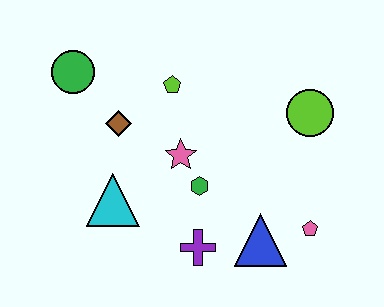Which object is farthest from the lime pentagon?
The pink pentagon is farthest from the lime pentagon.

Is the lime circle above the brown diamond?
Yes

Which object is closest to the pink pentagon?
The blue triangle is closest to the pink pentagon.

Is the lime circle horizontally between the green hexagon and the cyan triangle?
No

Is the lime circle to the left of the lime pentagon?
No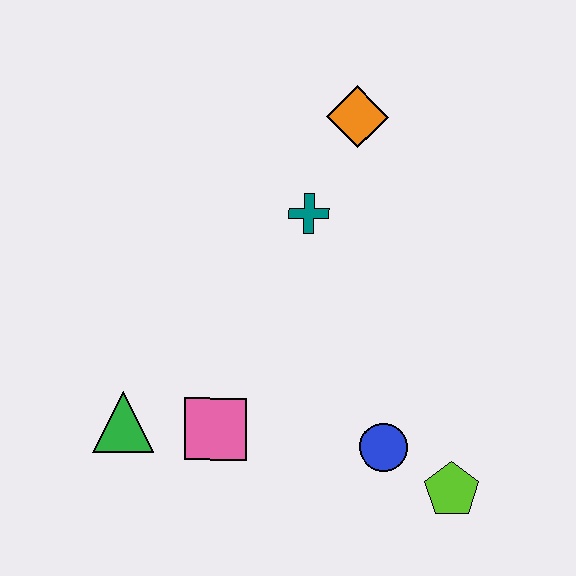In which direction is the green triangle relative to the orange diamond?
The green triangle is below the orange diamond.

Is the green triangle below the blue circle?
No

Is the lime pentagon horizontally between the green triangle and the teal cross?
No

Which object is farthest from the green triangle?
The orange diamond is farthest from the green triangle.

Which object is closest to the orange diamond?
The teal cross is closest to the orange diamond.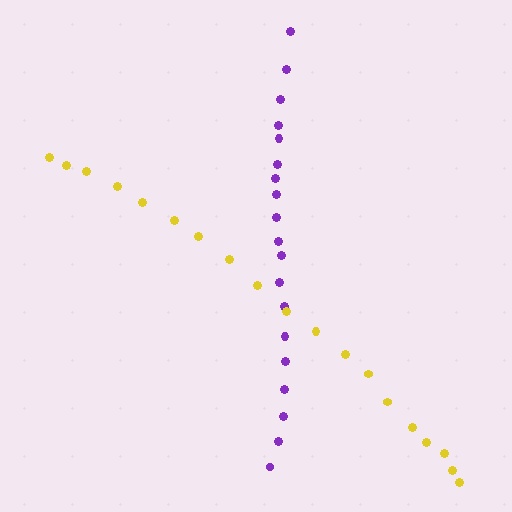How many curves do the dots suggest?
There are 2 distinct paths.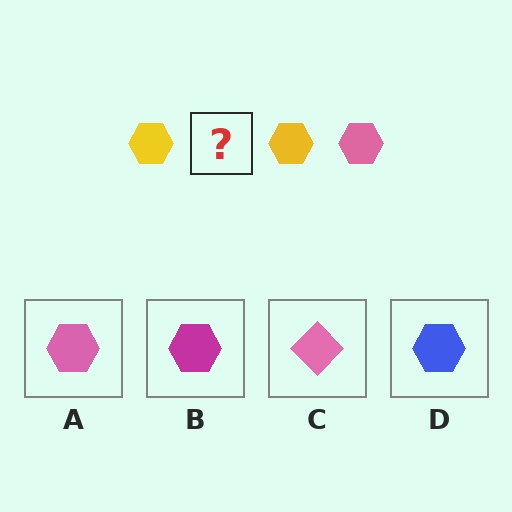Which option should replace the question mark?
Option A.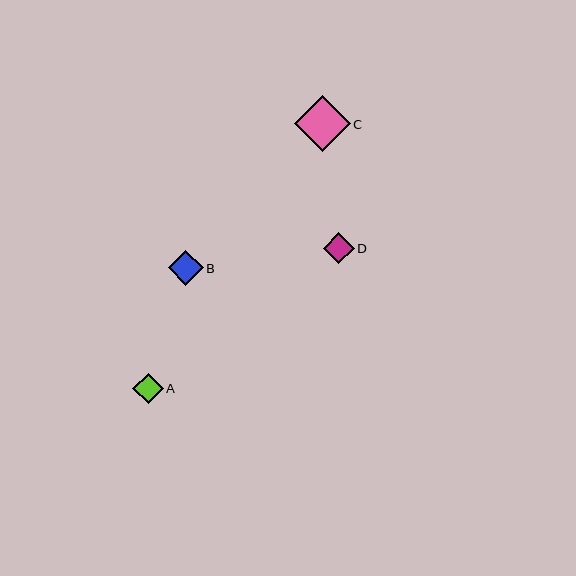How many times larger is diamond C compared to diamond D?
Diamond C is approximately 1.8 times the size of diamond D.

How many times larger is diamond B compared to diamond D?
Diamond B is approximately 1.1 times the size of diamond D.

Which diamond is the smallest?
Diamond A is the smallest with a size of approximately 30 pixels.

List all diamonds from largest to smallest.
From largest to smallest: C, B, D, A.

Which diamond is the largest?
Diamond C is the largest with a size of approximately 56 pixels.